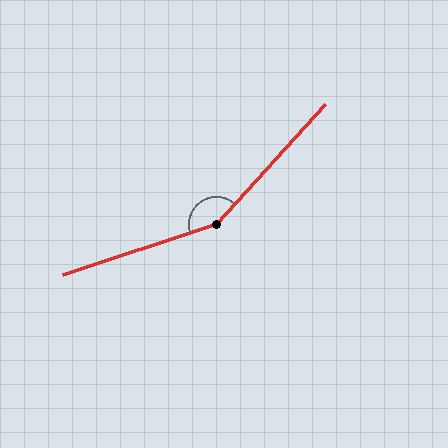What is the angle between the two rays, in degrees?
Approximately 150 degrees.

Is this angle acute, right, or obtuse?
It is obtuse.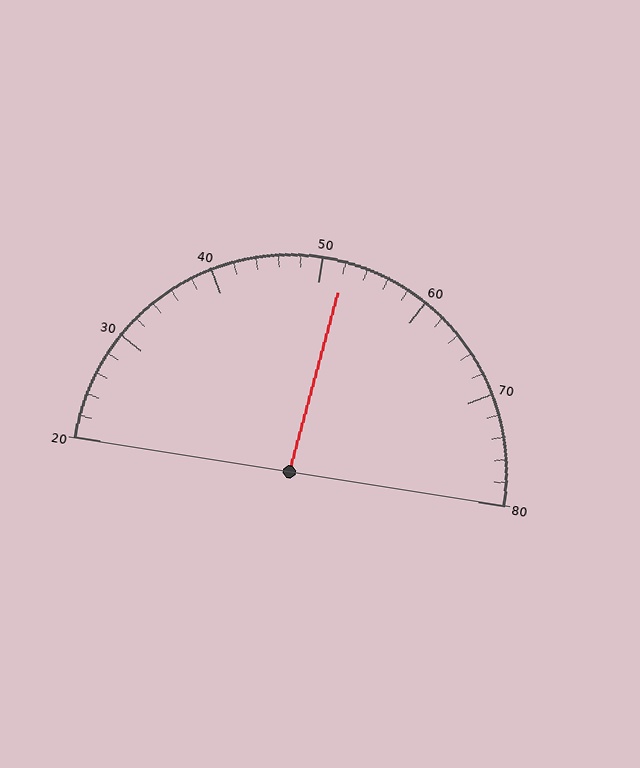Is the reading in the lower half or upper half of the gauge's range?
The reading is in the upper half of the range (20 to 80).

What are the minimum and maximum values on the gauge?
The gauge ranges from 20 to 80.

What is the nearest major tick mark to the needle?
The nearest major tick mark is 50.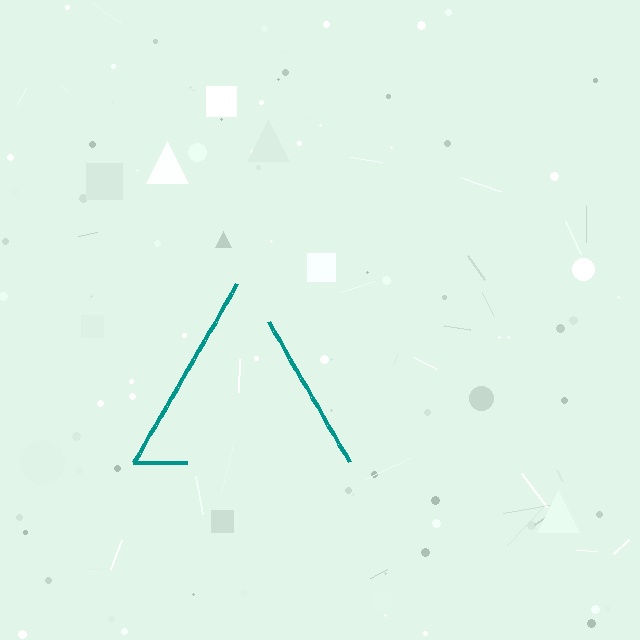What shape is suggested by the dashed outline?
The dashed outline suggests a triangle.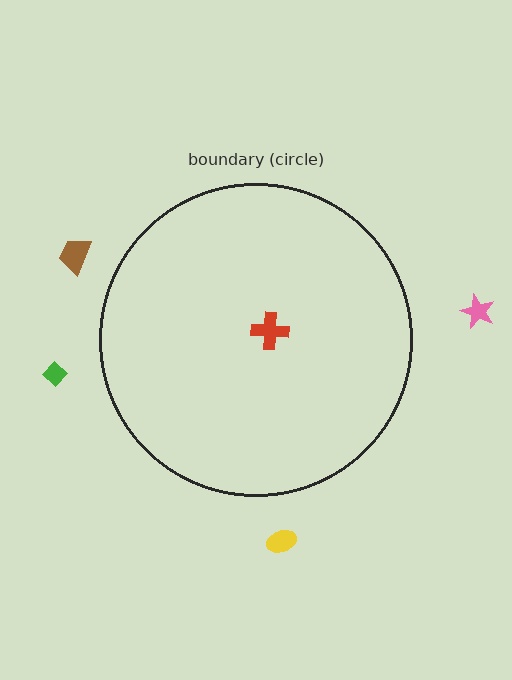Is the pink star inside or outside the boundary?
Outside.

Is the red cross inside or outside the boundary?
Inside.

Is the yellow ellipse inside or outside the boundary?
Outside.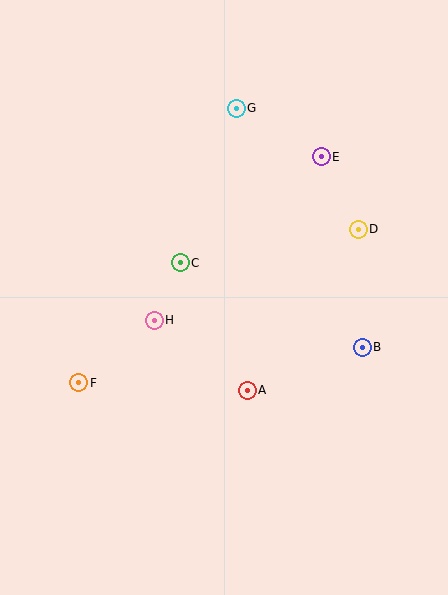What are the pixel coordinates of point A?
Point A is at (247, 390).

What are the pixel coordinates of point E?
Point E is at (321, 157).